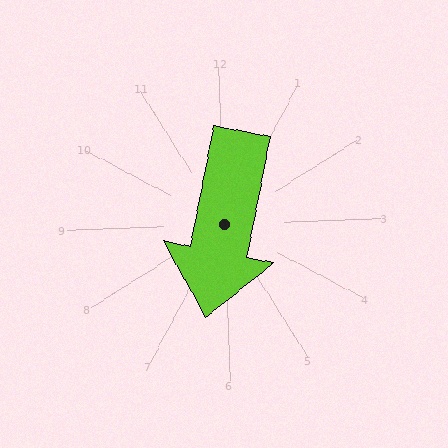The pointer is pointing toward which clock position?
Roughly 6 o'clock.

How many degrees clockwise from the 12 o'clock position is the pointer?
Approximately 193 degrees.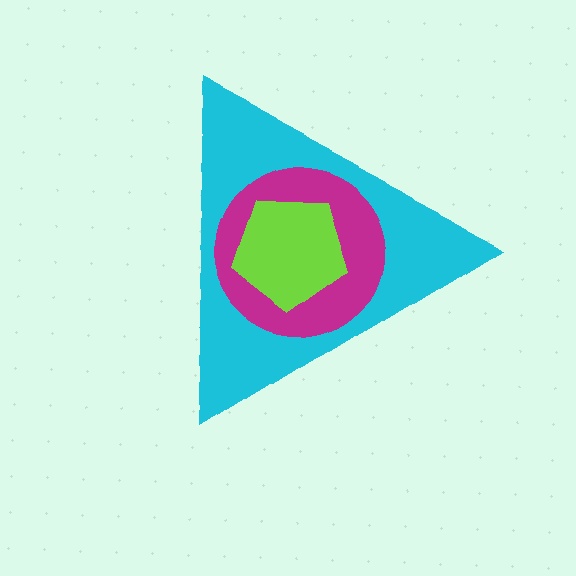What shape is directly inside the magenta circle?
The lime pentagon.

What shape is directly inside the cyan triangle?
The magenta circle.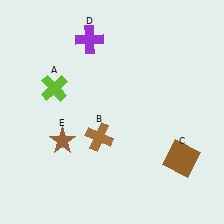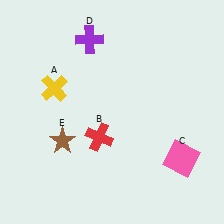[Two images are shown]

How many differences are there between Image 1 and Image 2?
There are 3 differences between the two images.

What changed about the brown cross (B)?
In Image 1, B is brown. In Image 2, it changed to red.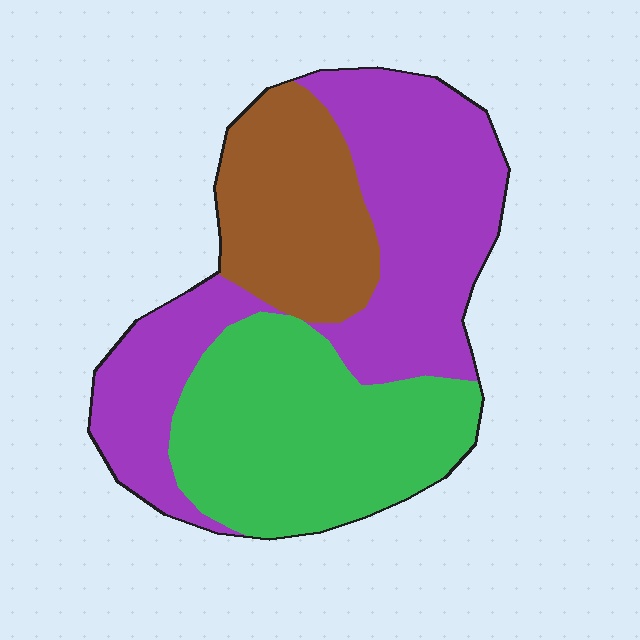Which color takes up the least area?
Brown, at roughly 20%.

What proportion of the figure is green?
Green covers 35% of the figure.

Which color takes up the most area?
Purple, at roughly 45%.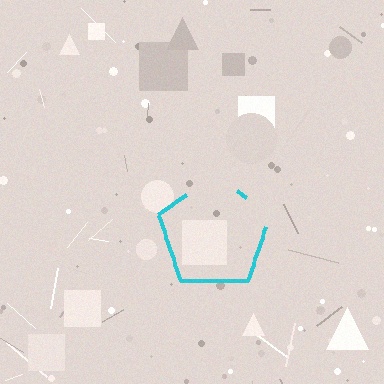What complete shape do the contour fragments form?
The contour fragments form a pentagon.